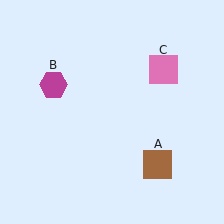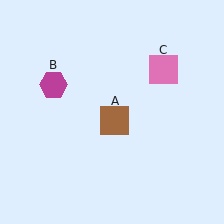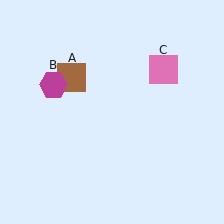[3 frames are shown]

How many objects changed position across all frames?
1 object changed position: brown square (object A).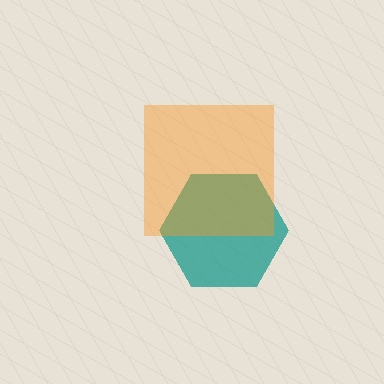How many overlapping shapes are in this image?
There are 2 overlapping shapes in the image.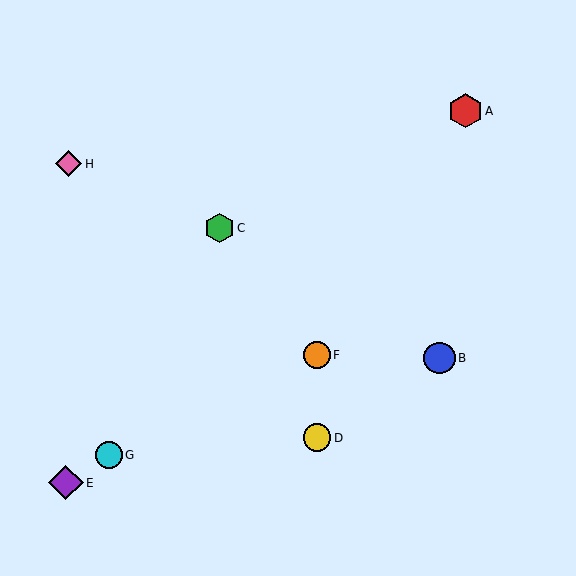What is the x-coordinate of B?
Object B is at x≈439.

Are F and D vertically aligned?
Yes, both are at x≈317.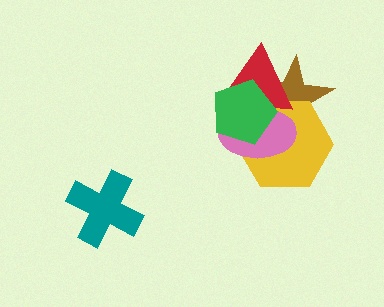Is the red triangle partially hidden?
Yes, it is partially covered by another shape.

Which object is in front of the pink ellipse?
The green pentagon is in front of the pink ellipse.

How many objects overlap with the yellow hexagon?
4 objects overlap with the yellow hexagon.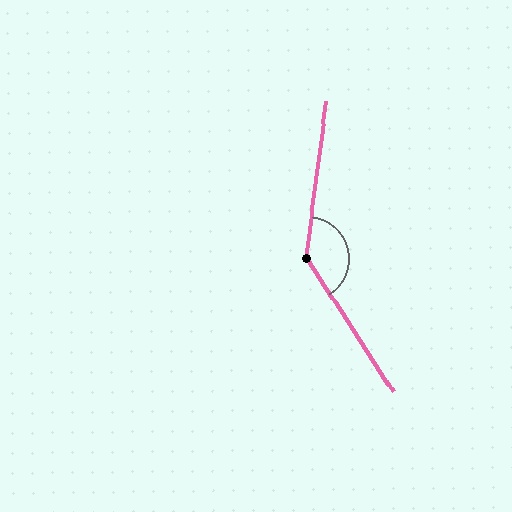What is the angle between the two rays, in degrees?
Approximately 140 degrees.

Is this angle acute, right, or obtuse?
It is obtuse.